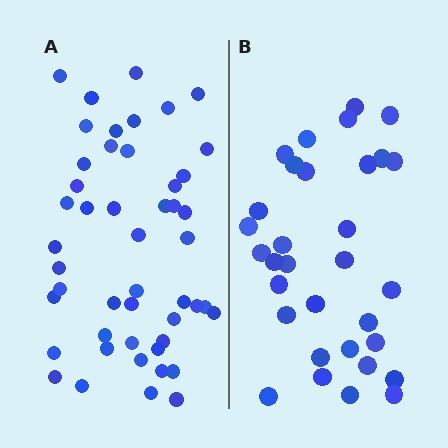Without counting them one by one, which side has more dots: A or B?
Region A (the left region) has more dots.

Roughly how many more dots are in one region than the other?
Region A has approximately 15 more dots than region B.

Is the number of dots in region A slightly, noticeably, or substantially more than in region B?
Region A has substantially more. The ratio is roughly 1.5 to 1.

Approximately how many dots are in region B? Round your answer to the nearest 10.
About 30 dots. (The exact count is 32, which rounds to 30.)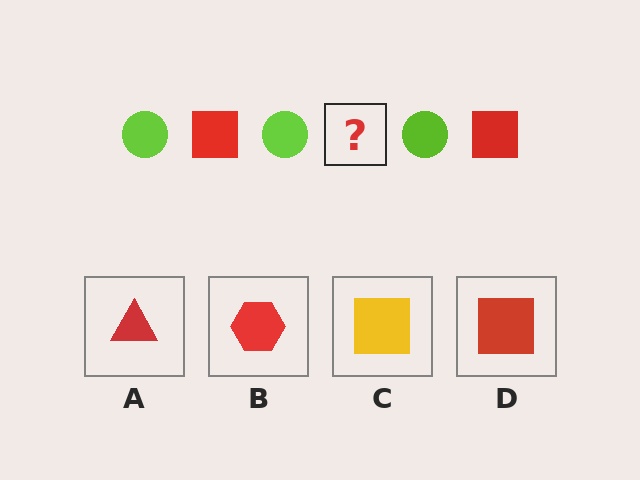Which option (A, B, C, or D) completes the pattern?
D.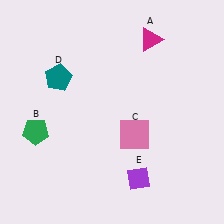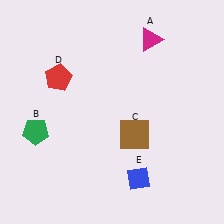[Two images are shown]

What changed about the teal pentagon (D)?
In Image 1, D is teal. In Image 2, it changed to red.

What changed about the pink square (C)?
In Image 1, C is pink. In Image 2, it changed to brown.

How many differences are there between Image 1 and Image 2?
There are 3 differences between the two images.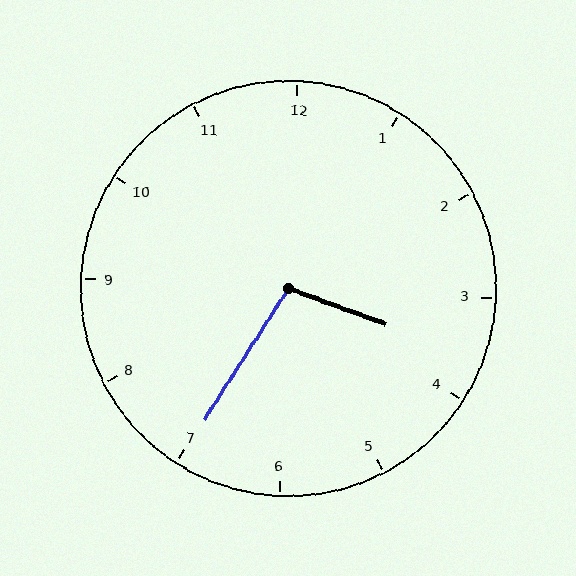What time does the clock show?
3:35.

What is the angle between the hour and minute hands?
Approximately 102 degrees.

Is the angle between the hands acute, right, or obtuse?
It is obtuse.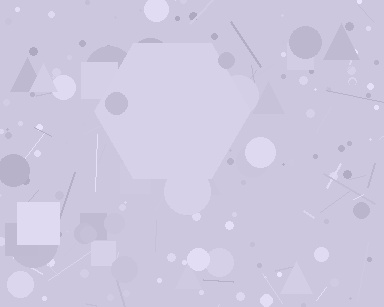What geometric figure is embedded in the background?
A hexagon is embedded in the background.